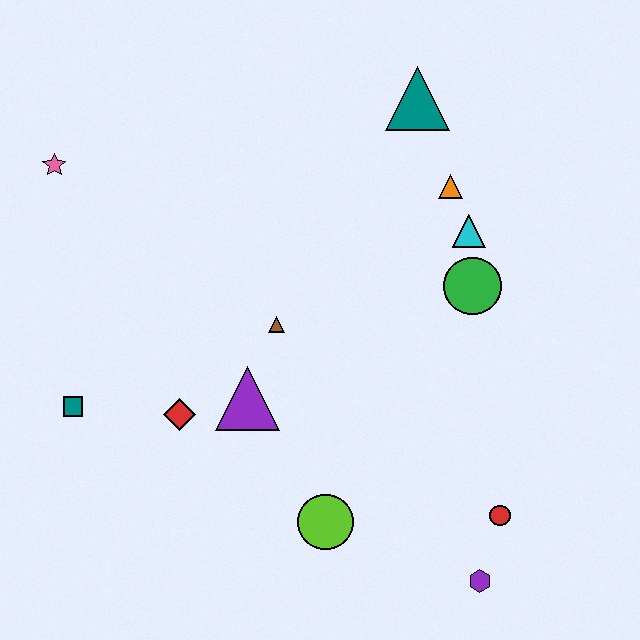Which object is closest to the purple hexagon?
The red circle is closest to the purple hexagon.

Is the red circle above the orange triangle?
No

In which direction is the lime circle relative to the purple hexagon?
The lime circle is to the left of the purple hexagon.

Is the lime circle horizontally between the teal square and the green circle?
Yes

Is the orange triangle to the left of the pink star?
No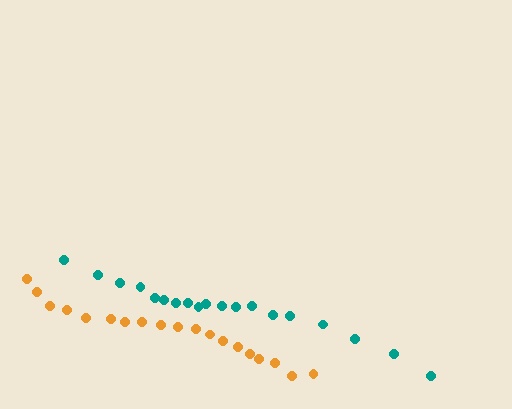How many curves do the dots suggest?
There are 2 distinct paths.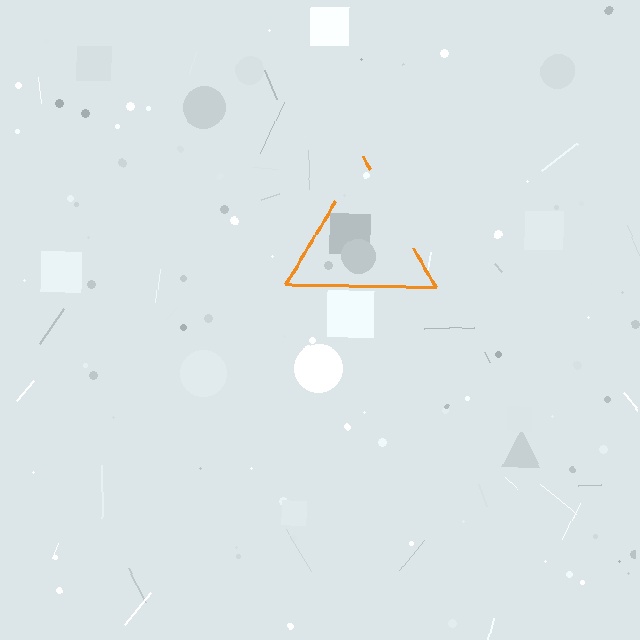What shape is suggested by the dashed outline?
The dashed outline suggests a triangle.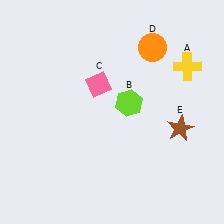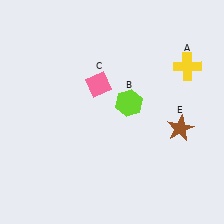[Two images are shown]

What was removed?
The orange circle (D) was removed in Image 2.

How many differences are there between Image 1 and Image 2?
There is 1 difference between the two images.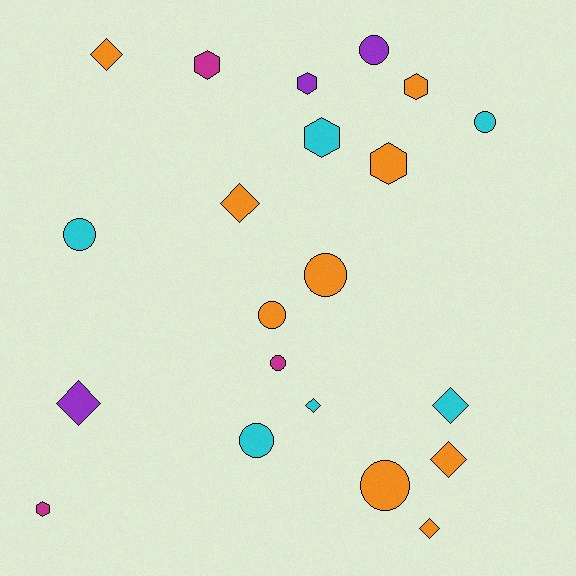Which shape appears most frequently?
Circle, with 8 objects.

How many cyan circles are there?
There are 3 cyan circles.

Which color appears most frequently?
Orange, with 9 objects.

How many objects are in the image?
There are 21 objects.